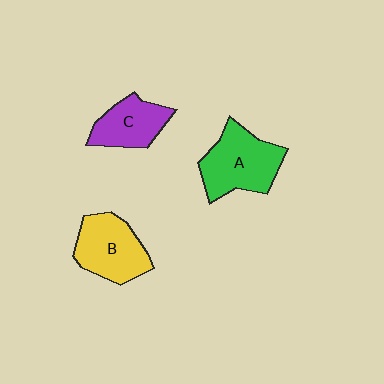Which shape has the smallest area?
Shape C (purple).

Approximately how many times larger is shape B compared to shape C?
Approximately 1.3 times.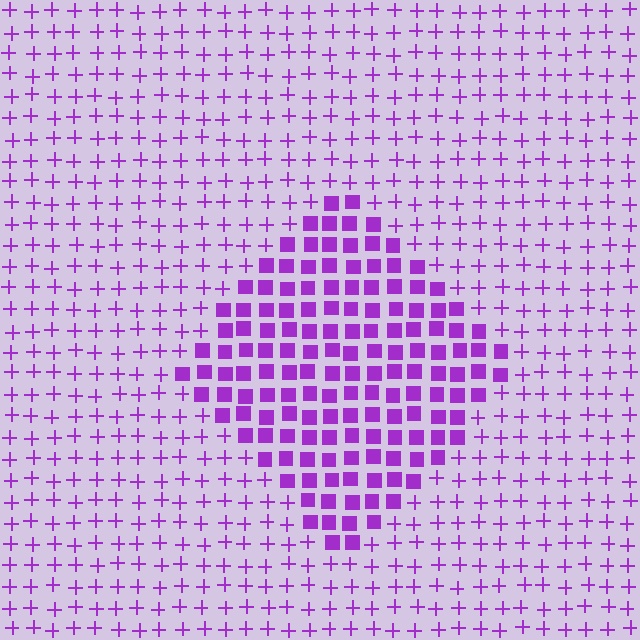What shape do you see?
I see a diamond.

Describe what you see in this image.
The image is filled with small purple elements arranged in a uniform grid. A diamond-shaped region contains squares, while the surrounding area contains plus signs. The boundary is defined purely by the change in element shape.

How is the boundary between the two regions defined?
The boundary is defined by a change in element shape: squares inside vs. plus signs outside. All elements share the same color and spacing.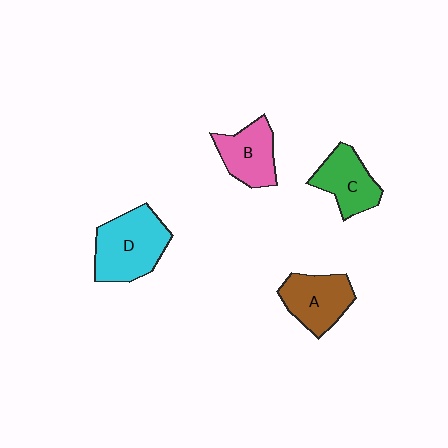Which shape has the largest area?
Shape D (cyan).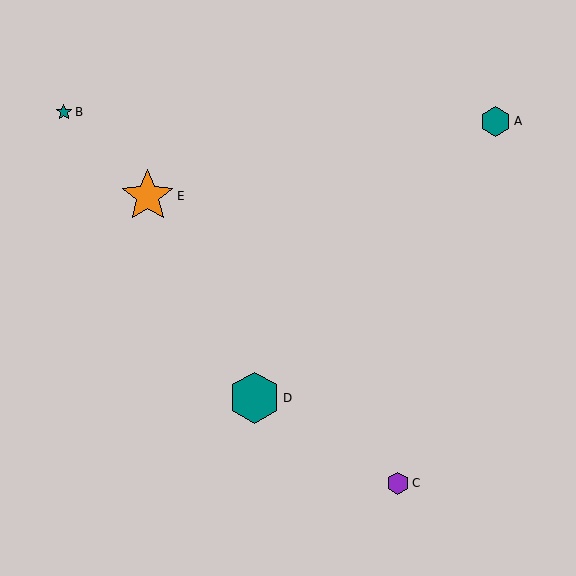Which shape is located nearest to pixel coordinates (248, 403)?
The teal hexagon (labeled D) at (254, 398) is nearest to that location.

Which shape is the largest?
The orange star (labeled E) is the largest.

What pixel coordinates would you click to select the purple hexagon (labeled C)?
Click at (398, 483) to select the purple hexagon C.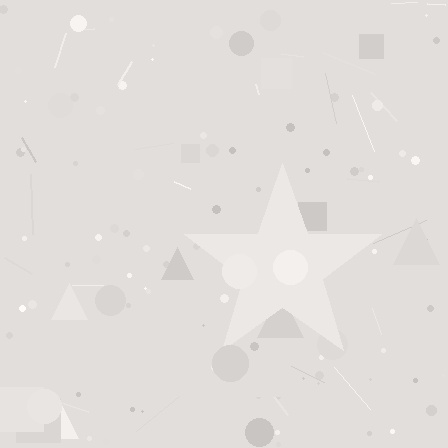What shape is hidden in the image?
A star is hidden in the image.